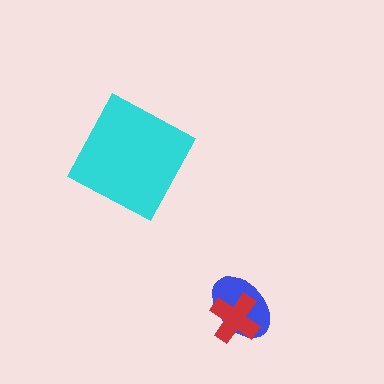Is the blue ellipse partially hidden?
Yes, it is partially covered by another shape.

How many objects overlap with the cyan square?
0 objects overlap with the cyan square.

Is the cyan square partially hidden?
No, no other shape covers it.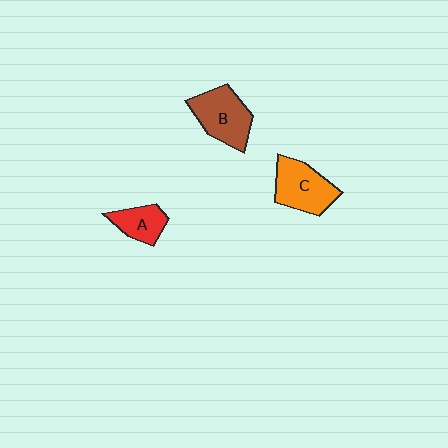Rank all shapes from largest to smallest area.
From largest to smallest: B (brown), C (orange), A (red).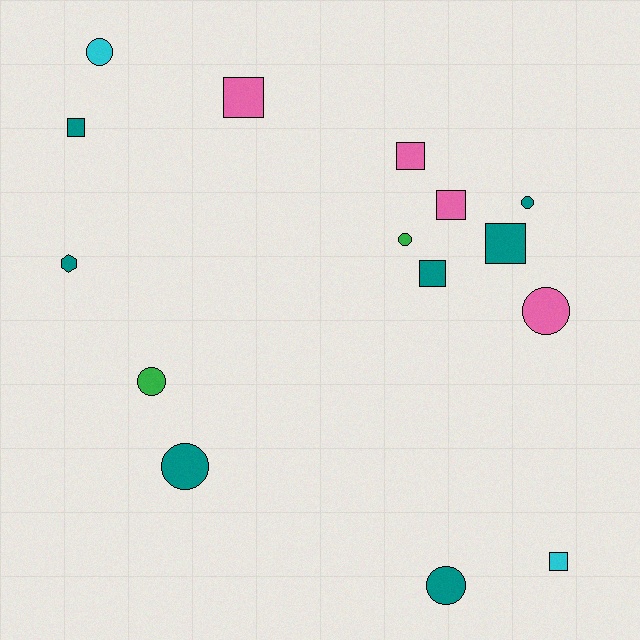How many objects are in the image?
There are 15 objects.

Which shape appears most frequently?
Square, with 7 objects.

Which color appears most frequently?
Teal, with 7 objects.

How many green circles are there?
There are 2 green circles.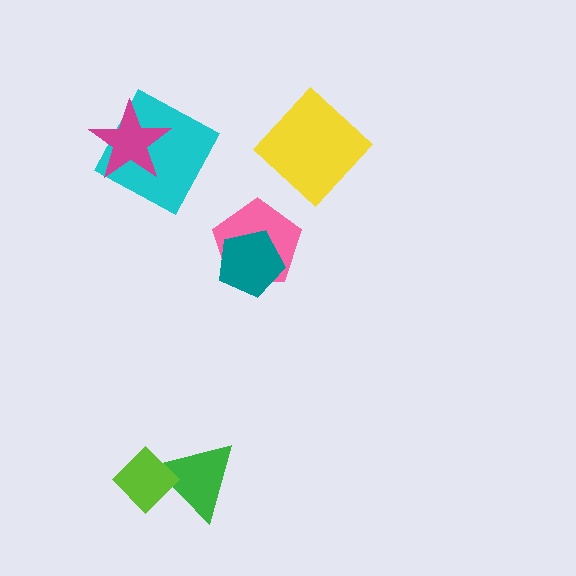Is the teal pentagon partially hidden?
No, no other shape covers it.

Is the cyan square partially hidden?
Yes, it is partially covered by another shape.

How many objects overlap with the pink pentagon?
1 object overlaps with the pink pentagon.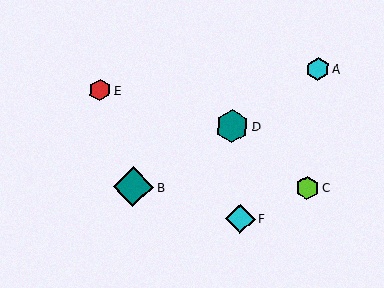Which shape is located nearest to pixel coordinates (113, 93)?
The red hexagon (labeled E) at (100, 90) is nearest to that location.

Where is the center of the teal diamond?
The center of the teal diamond is at (133, 187).